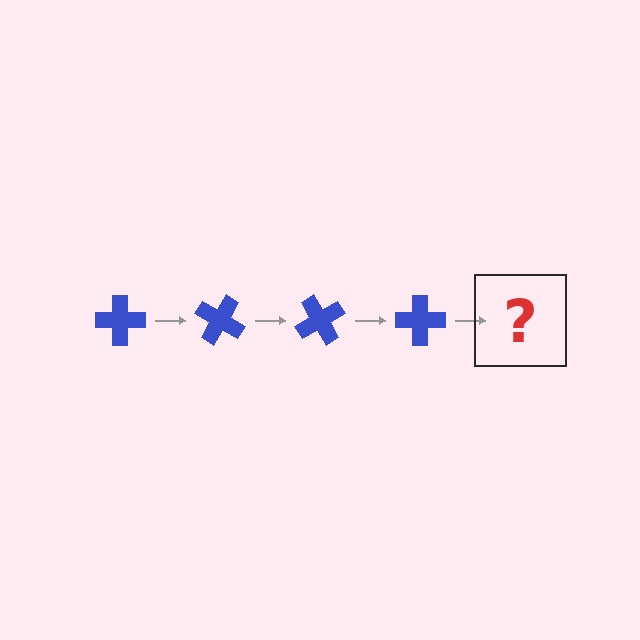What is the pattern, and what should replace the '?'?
The pattern is that the cross rotates 30 degrees each step. The '?' should be a blue cross rotated 120 degrees.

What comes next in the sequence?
The next element should be a blue cross rotated 120 degrees.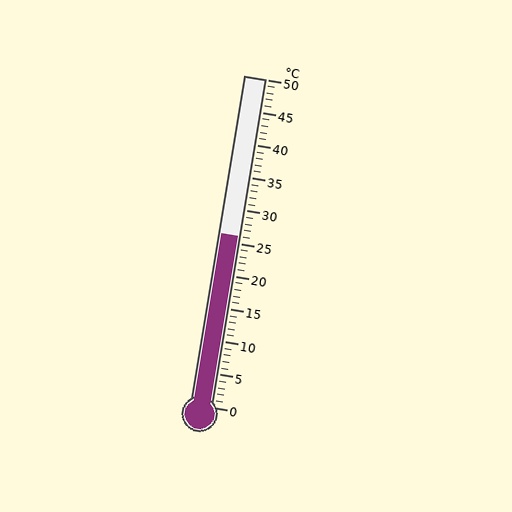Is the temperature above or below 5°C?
The temperature is above 5°C.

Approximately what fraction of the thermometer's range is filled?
The thermometer is filled to approximately 50% of its range.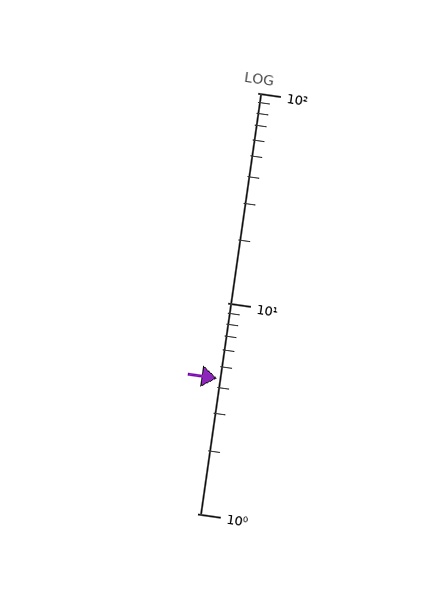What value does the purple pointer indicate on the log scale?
The pointer indicates approximately 4.4.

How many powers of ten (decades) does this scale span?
The scale spans 2 decades, from 1 to 100.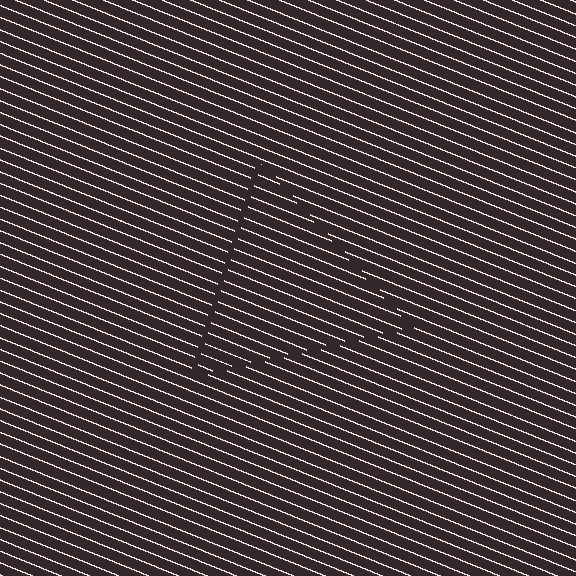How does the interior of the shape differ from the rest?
The interior of the shape contains the same grating, shifted by half a period — the contour is defined by the phase discontinuity where line-ends from the inner and outer gratings abut.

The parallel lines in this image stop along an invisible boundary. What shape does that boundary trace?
An illusory triangle. The interior of the shape contains the same grating, shifted by half a period — the contour is defined by the phase discontinuity where line-ends from the inner and outer gratings abut.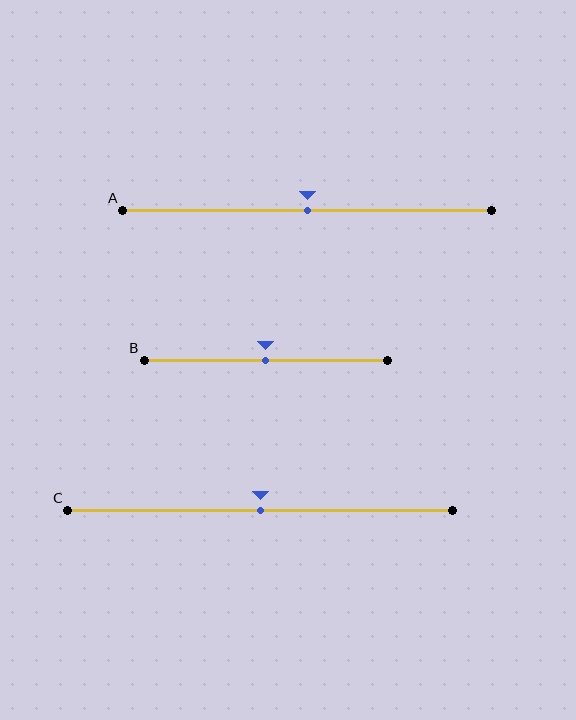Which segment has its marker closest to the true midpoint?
Segment A has its marker closest to the true midpoint.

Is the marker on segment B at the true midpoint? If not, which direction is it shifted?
Yes, the marker on segment B is at the true midpoint.